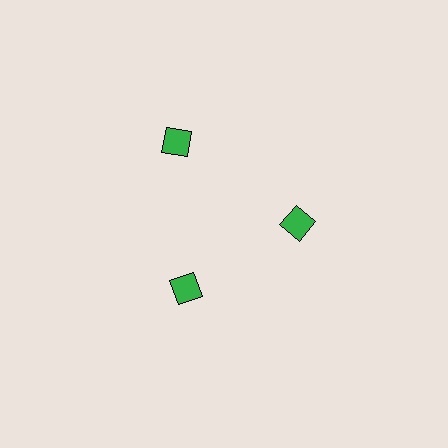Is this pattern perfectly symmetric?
No. The 3 green squares are arranged in a ring, but one element near the 11 o'clock position is pushed outward from the center, breaking the 3-fold rotational symmetry.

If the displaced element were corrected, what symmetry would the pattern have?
It would have 3-fold rotational symmetry — the pattern would map onto itself every 120 degrees.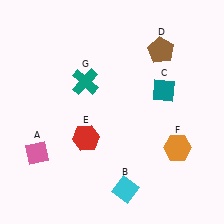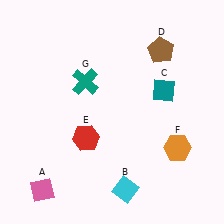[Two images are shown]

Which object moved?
The pink diamond (A) moved down.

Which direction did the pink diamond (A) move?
The pink diamond (A) moved down.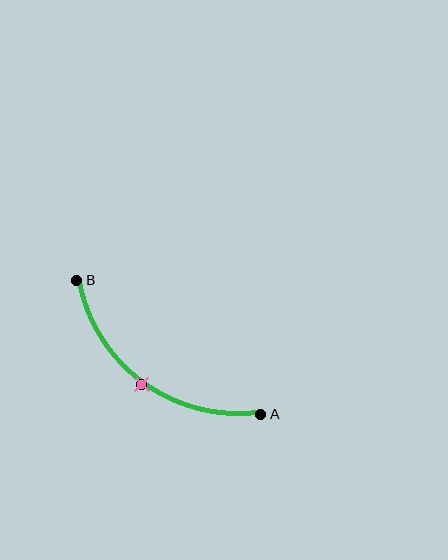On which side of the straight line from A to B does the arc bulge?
The arc bulges below and to the left of the straight line connecting A and B.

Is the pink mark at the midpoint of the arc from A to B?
Yes. The pink mark lies on the arc at equal arc-length from both A and B — it is the arc midpoint.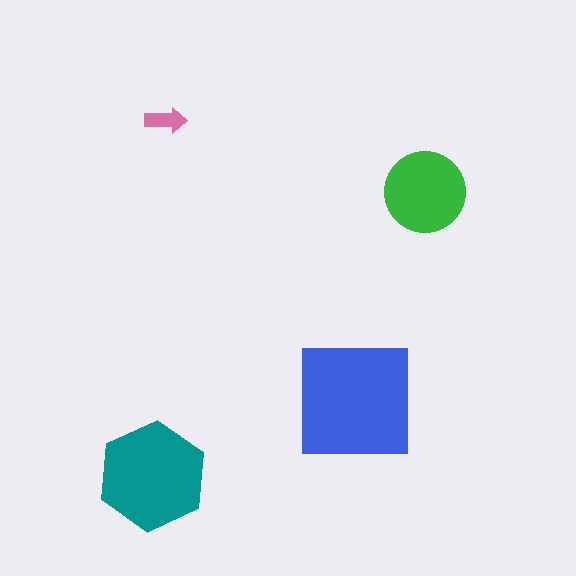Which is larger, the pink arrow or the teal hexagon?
The teal hexagon.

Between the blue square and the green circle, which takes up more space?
The blue square.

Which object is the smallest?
The pink arrow.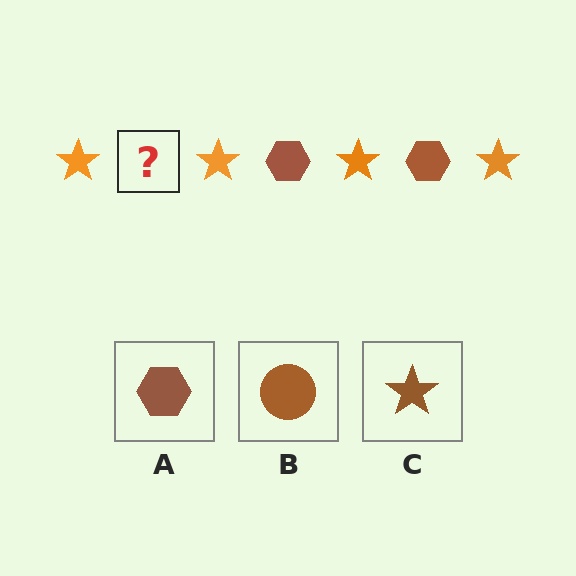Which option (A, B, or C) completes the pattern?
A.